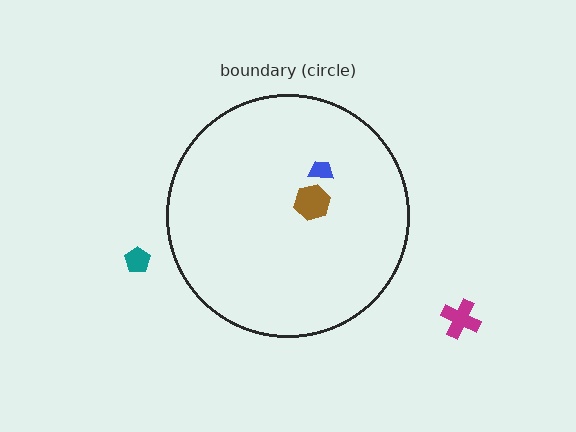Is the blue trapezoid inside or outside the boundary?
Inside.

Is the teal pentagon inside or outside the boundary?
Outside.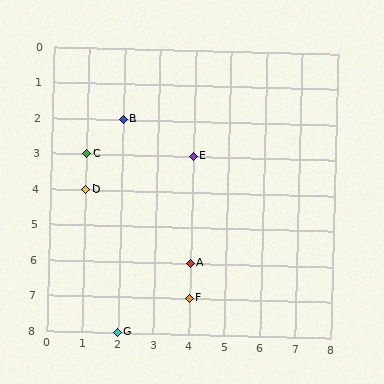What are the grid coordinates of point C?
Point C is at grid coordinates (1, 3).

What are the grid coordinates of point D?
Point D is at grid coordinates (1, 4).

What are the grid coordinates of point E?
Point E is at grid coordinates (4, 3).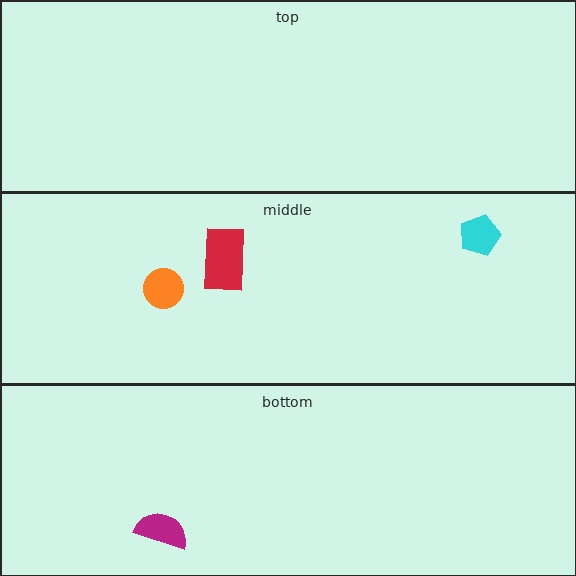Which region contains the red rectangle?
The middle region.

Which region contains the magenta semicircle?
The bottom region.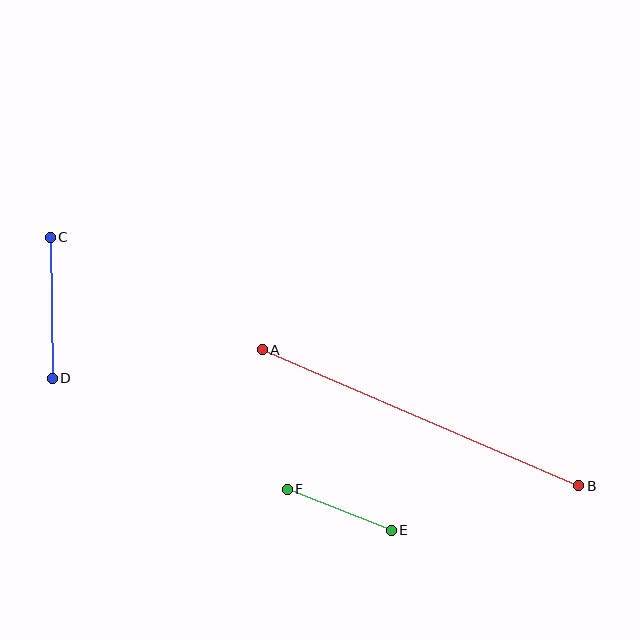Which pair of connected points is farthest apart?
Points A and B are farthest apart.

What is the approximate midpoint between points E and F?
The midpoint is at approximately (339, 510) pixels.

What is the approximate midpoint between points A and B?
The midpoint is at approximately (421, 418) pixels.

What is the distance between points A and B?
The distance is approximately 345 pixels.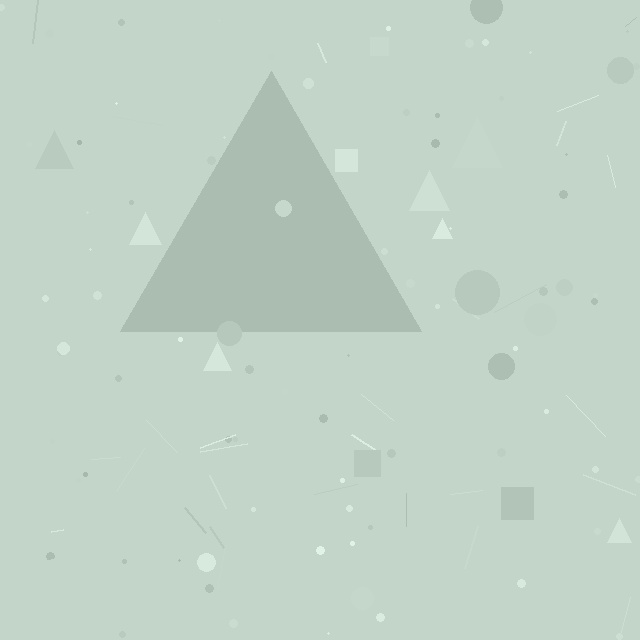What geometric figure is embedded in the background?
A triangle is embedded in the background.